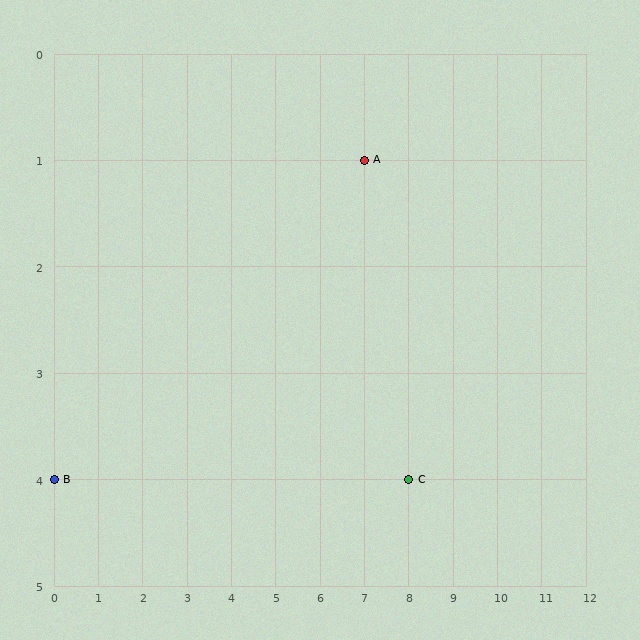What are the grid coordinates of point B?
Point B is at grid coordinates (0, 4).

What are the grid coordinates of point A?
Point A is at grid coordinates (7, 1).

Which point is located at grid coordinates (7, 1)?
Point A is at (7, 1).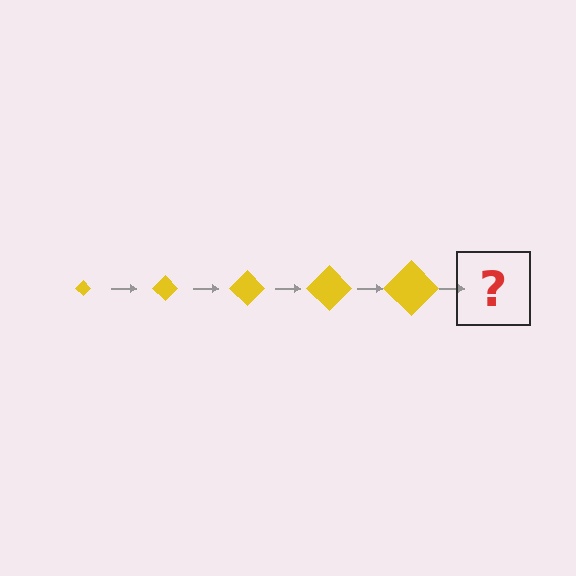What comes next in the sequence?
The next element should be a yellow diamond, larger than the previous one.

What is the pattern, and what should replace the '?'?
The pattern is that the diamond gets progressively larger each step. The '?' should be a yellow diamond, larger than the previous one.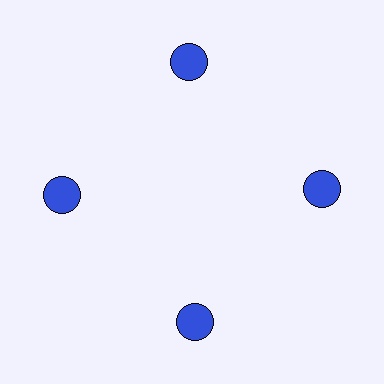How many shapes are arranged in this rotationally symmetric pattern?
There are 8 shapes, arranged in 4 groups of 2.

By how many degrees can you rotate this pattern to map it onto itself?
The pattern maps onto itself every 90 degrees of rotation.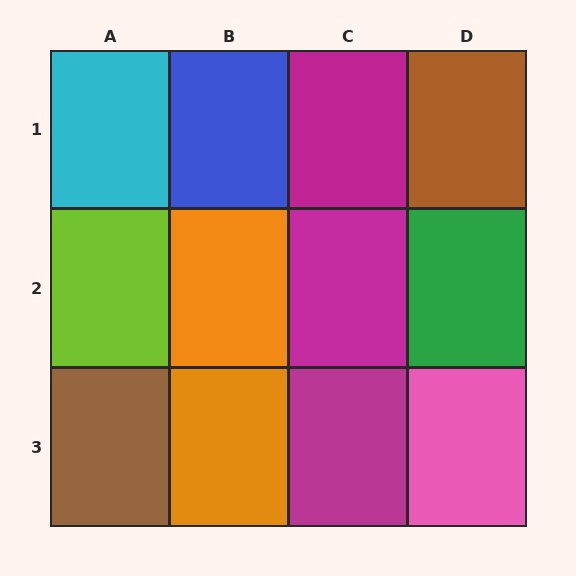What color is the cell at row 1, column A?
Cyan.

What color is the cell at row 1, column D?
Brown.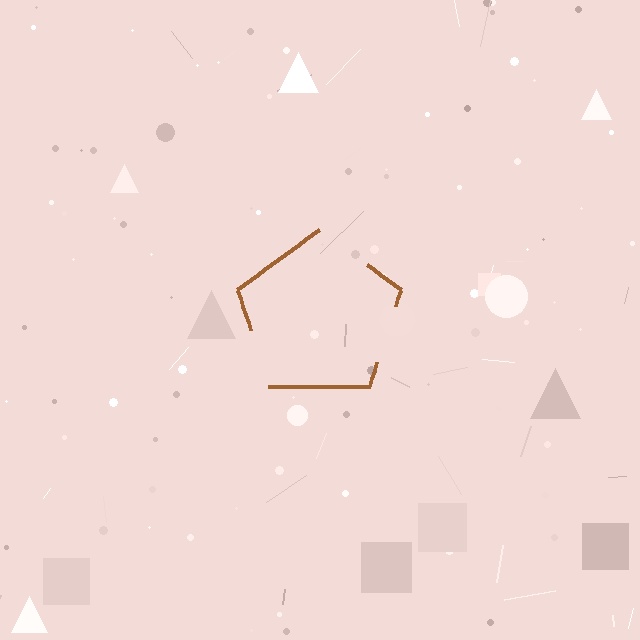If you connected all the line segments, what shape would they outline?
They would outline a pentagon.